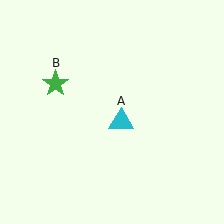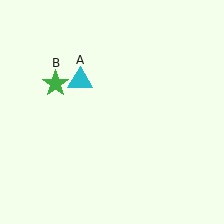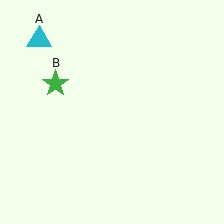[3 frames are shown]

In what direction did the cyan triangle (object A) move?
The cyan triangle (object A) moved up and to the left.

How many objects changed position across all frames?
1 object changed position: cyan triangle (object A).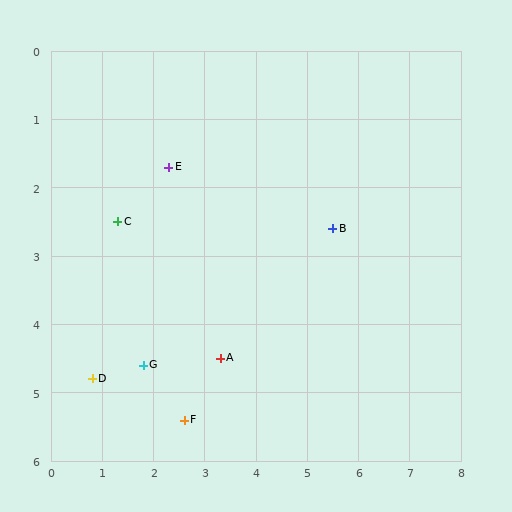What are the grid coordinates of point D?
Point D is at approximately (0.8, 4.8).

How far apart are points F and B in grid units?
Points F and B are about 4.0 grid units apart.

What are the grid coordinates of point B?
Point B is at approximately (5.5, 2.6).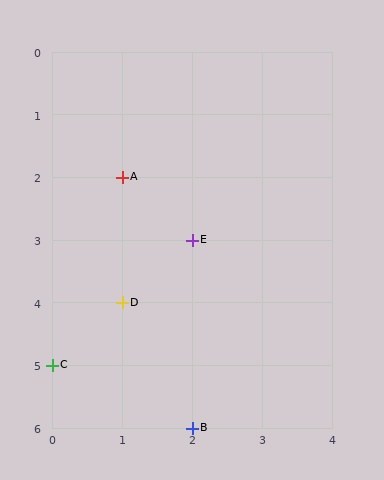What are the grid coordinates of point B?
Point B is at grid coordinates (2, 6).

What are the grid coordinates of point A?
Point A is at grid coordinates (1, 2).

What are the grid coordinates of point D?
Point D is at grid coordinates (1, 4).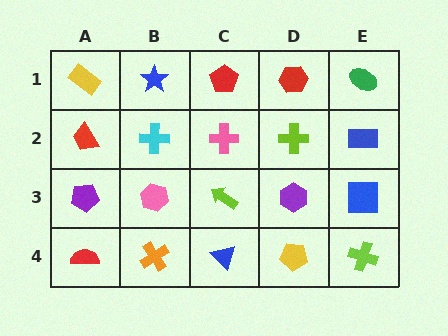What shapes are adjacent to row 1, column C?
A pink cross (row 2, column C), a blue star (row 1, column B), a red hexagon (row 1, column D).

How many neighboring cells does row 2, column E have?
3.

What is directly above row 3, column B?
A cyan cross.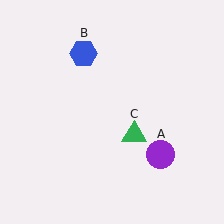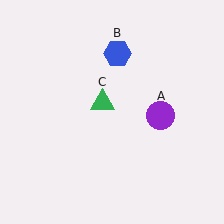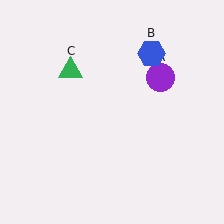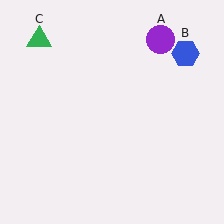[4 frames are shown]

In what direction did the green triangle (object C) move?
The green triangle (object C) moved up and to the left.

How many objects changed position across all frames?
3 objects changed position: purple circle (object A), blue hexagon (object B), green triangle (object C).